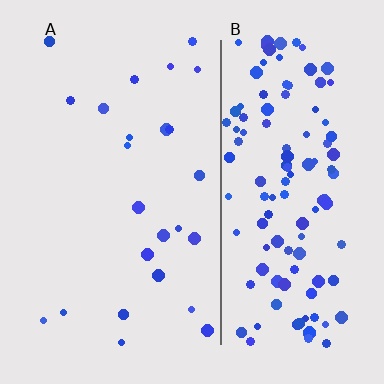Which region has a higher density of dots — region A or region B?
B (the right).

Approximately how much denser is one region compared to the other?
Approximately 5.2× — region B over region A.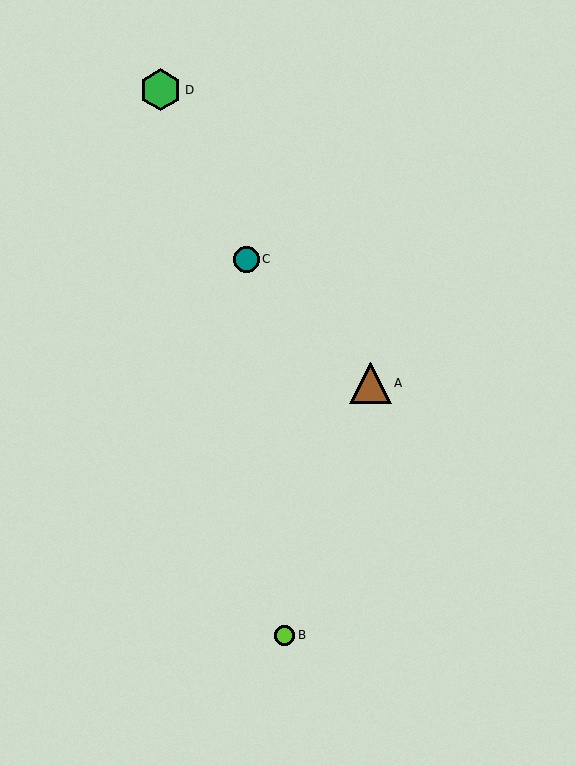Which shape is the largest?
The green hexagon (labeled D) is the largest.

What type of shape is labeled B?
Shape B is a lime circle.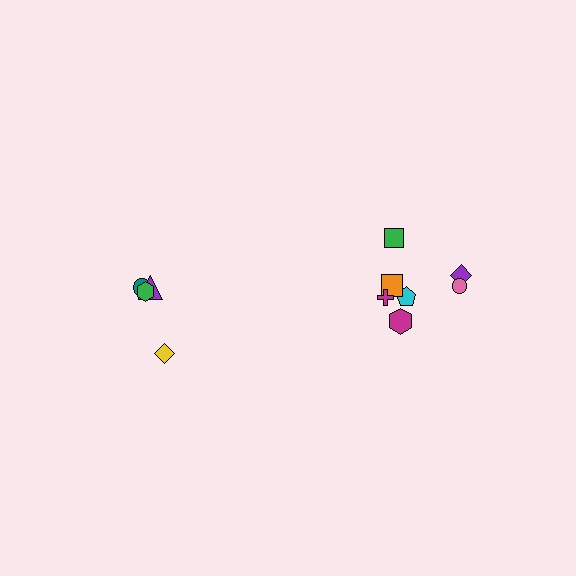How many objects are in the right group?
There are 7 objects.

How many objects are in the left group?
There are 4 objects.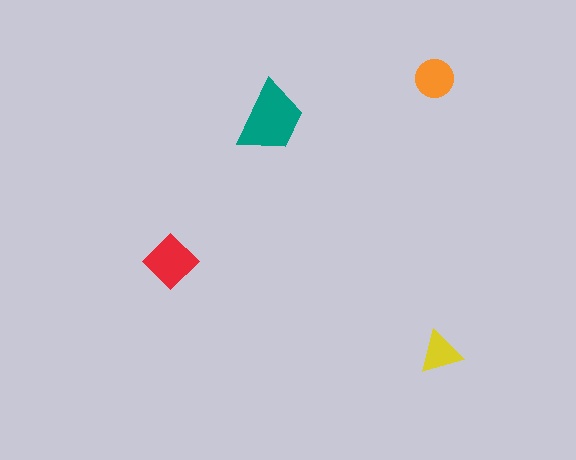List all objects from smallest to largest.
The yellow triangle, the orange circle, the red diamond, the teal trapezoid.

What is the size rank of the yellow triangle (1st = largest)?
4th.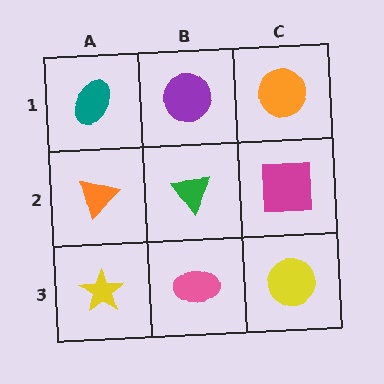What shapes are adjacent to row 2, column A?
A teal ellipse (row 1, column A), a yellow star (row 3, column A), a green triangle (row 2, column B).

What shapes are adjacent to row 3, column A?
An orange triangle (row 2, column A), a pink ellipse (row 3, column B).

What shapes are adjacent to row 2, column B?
A purple circle (row 1, column B), a pink ellipse (row 3, column B), an orange triangle (row 2, column A), a magenta square (row 2, column C).